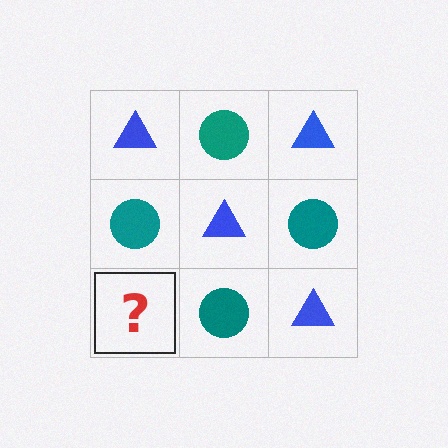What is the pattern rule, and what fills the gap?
The rule is that it alternates blue triangle and teal circle in a checkerboard pattern. The gap should be filled with a blue triangle.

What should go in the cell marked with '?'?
The missing cell should contain a blue triangle.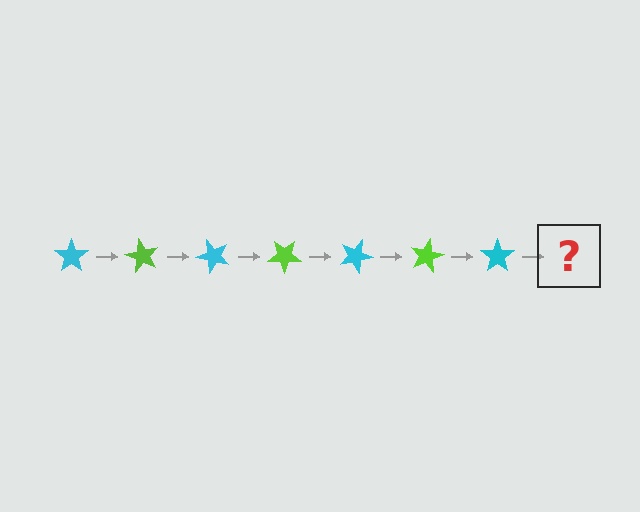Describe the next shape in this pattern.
It should be a lime star, rotated 420 degrees from the start.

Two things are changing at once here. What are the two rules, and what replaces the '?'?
The two rules are that it rotates 60 degrees each step and the color cycles through cyan and lime. The '?' should be a lime star, rotated 420 degrees from the start.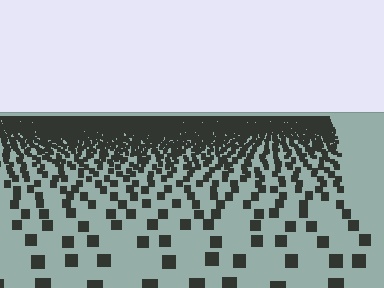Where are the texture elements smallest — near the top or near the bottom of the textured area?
Near the top.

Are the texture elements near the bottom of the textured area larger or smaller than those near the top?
Larger. Near the bottom, elements are closer to the viewer and appear at a bigger on-screen size.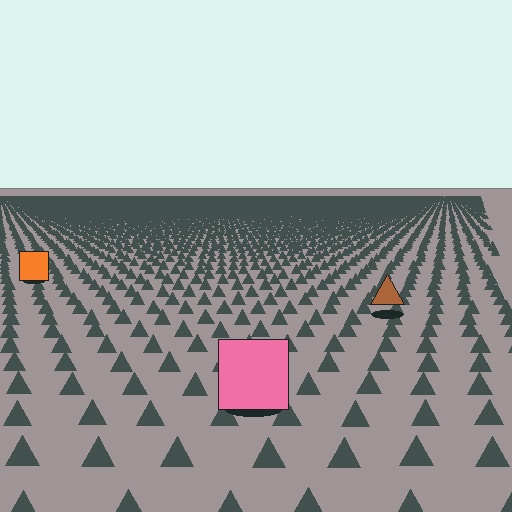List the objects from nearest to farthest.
From nearest to farthest: the pink square, the brown triangle, the orange square.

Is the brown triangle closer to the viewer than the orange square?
Yes. The brown triangle is closer — you can tell from the texture gradient: the ground texture is coarser near it.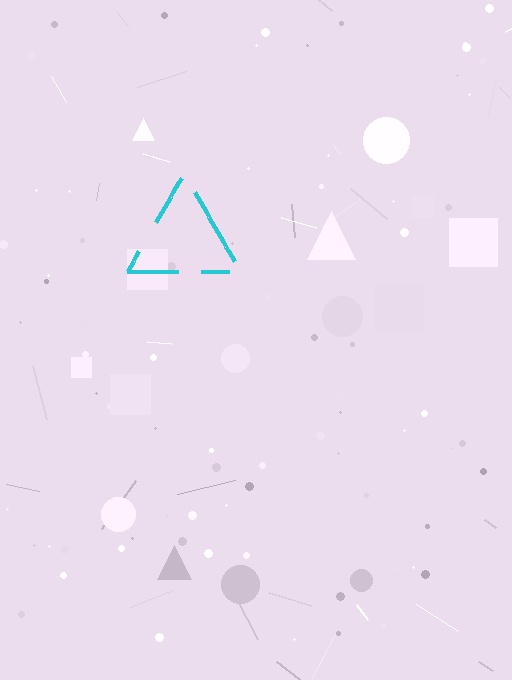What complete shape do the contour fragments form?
The contour fragments form a triangle.